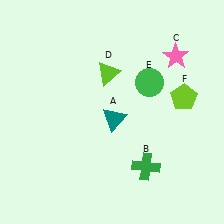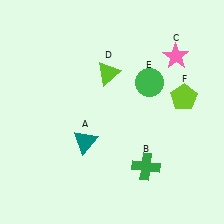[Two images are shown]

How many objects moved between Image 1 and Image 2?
1 object moved between the two images.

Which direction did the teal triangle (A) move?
The teal triangle (A) moved left.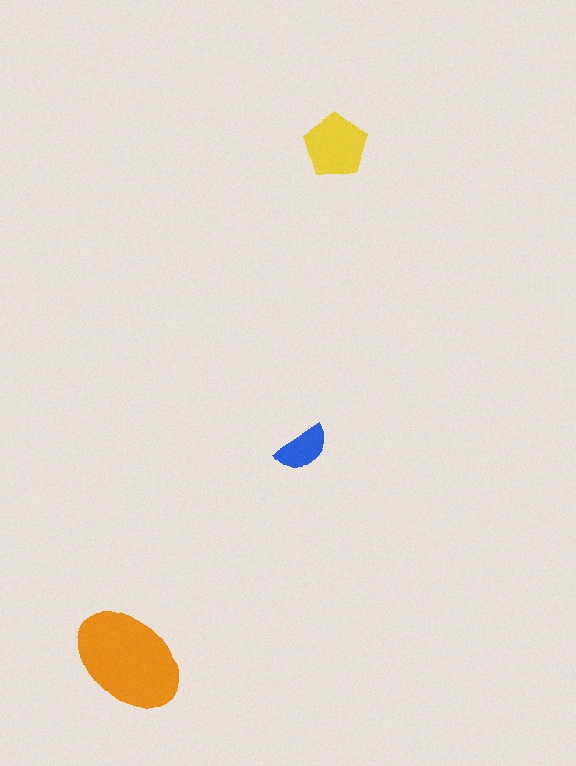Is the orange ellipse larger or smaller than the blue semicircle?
Larger.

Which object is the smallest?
The blue semicircle.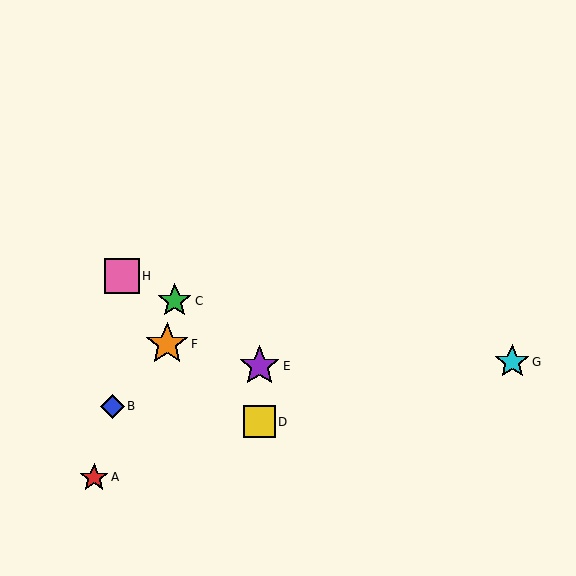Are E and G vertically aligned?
No, E is at x≈260 and G is at x≈512.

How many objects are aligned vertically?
2 objects (D, E) are aligned vertically.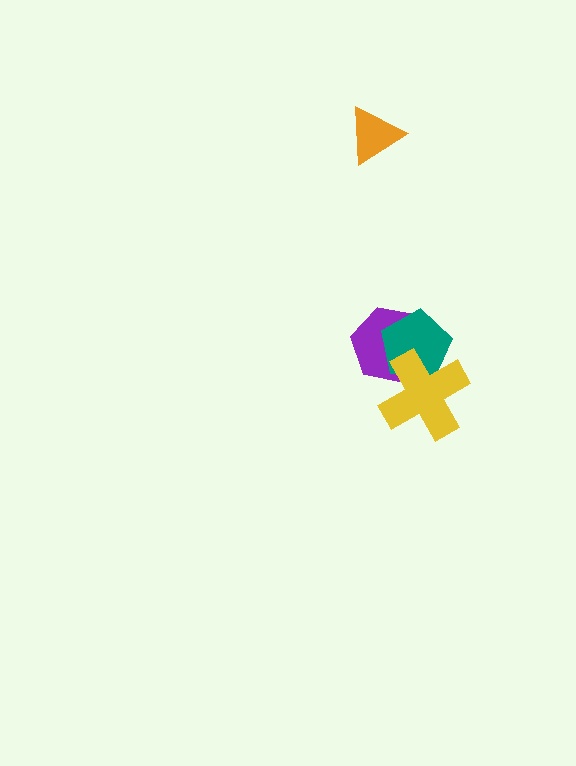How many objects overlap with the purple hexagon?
2 objects overlap with the purple hexagon.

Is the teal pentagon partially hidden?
Yes, it is partially covered by another shape.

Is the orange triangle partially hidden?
No, no other shape covers it.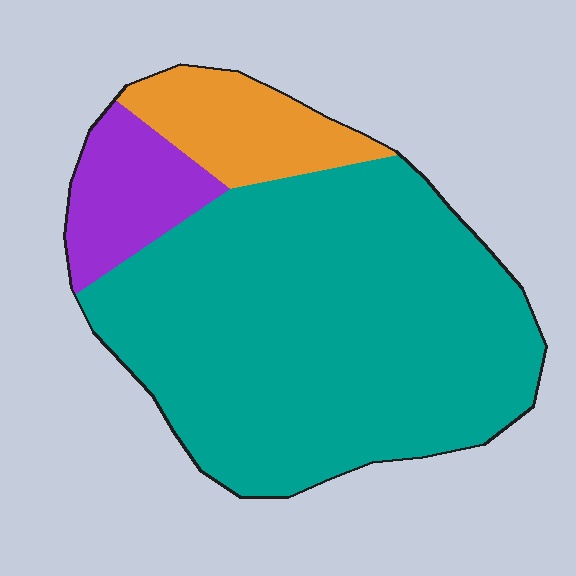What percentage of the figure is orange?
Orange takes up less than a sixth of the figure.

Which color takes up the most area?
Teal, at roughly 75%.